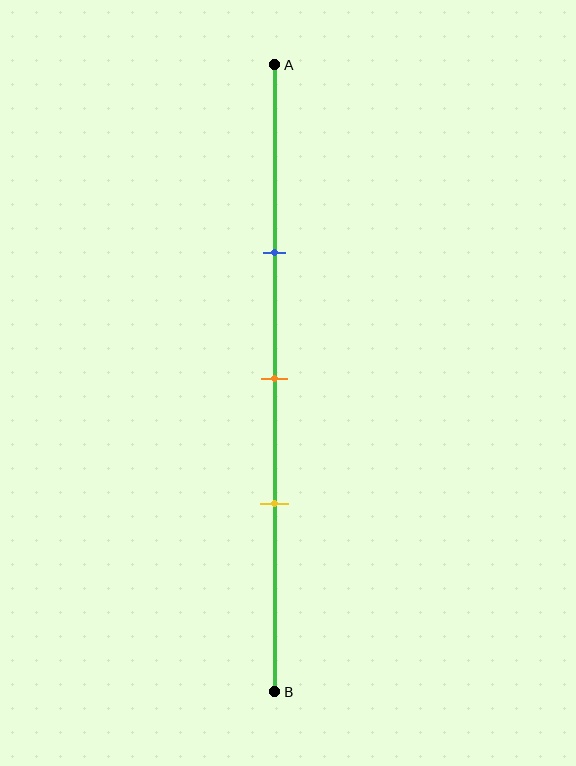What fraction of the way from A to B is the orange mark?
The orange mark is approximately 50% (0.5) of the way from A to B.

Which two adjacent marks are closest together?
The orange and yellow marks are the closest adjacent pair.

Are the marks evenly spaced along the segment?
Yes, the marks are approximately evenly spaced.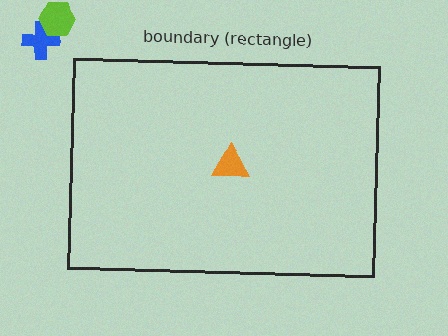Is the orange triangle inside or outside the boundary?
Inside.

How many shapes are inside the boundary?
1 inside, 2 outside.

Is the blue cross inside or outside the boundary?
Outside.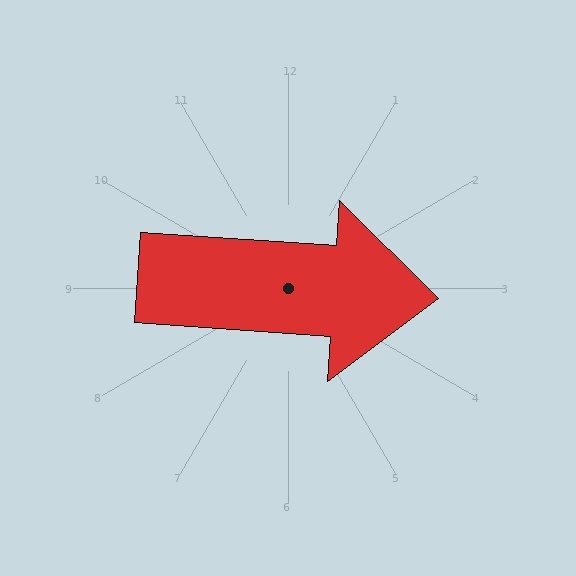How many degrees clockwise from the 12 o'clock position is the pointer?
Approximately 94 degrees.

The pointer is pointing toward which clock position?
Roughly 3 o'clock.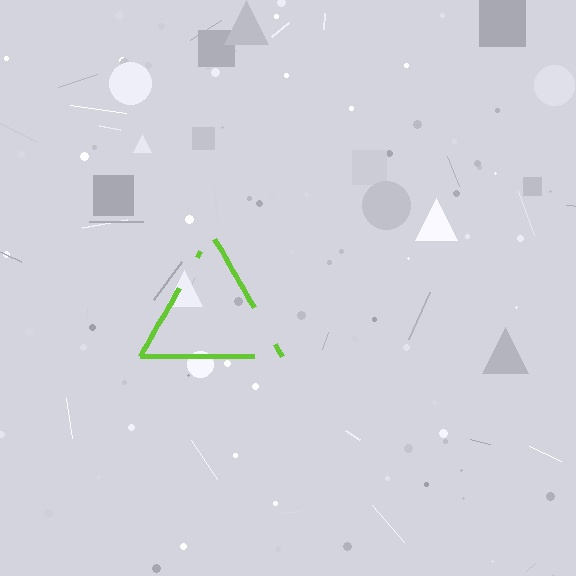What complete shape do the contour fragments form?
The contour fragments form a triangle.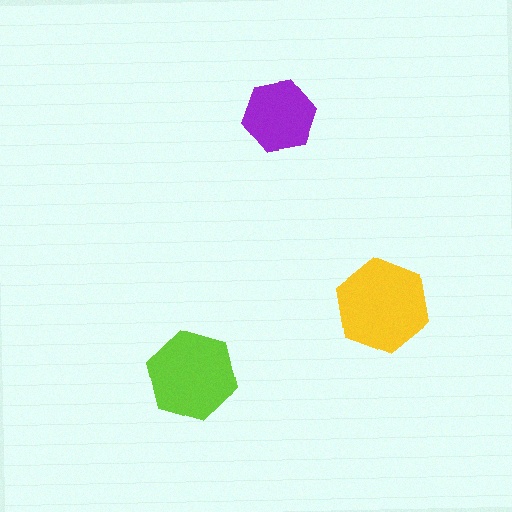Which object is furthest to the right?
The yellow hexagon is rightmost.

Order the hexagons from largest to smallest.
the yellow one, the lime one, the purple one.